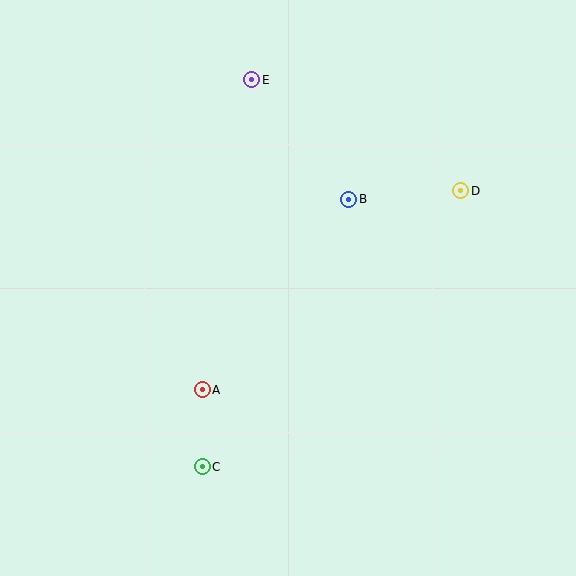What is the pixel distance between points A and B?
The distance between A and B is 240 pixels.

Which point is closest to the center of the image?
Point B at (349, 199) is closest to the center.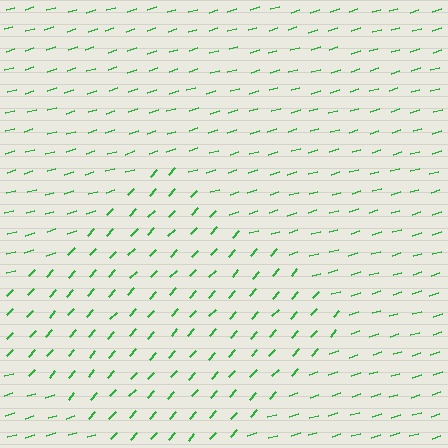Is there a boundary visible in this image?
Yes, there is a texture boundary formed by a change in line orientation.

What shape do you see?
I see a diamond.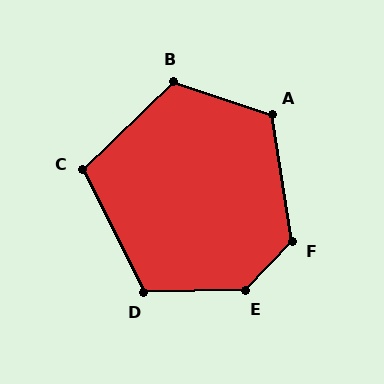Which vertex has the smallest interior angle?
C, at approximately 108 degrees.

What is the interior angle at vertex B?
Approximately 118 degrees (obtuse).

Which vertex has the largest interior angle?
E, at approximately 135 degrees.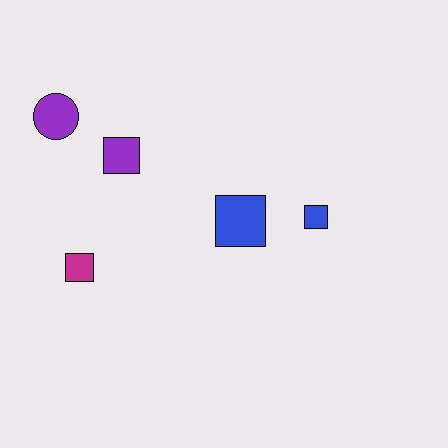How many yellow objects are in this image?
There are no yellow objects.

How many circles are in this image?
There is 1 circle.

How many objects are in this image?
There are 5 objects.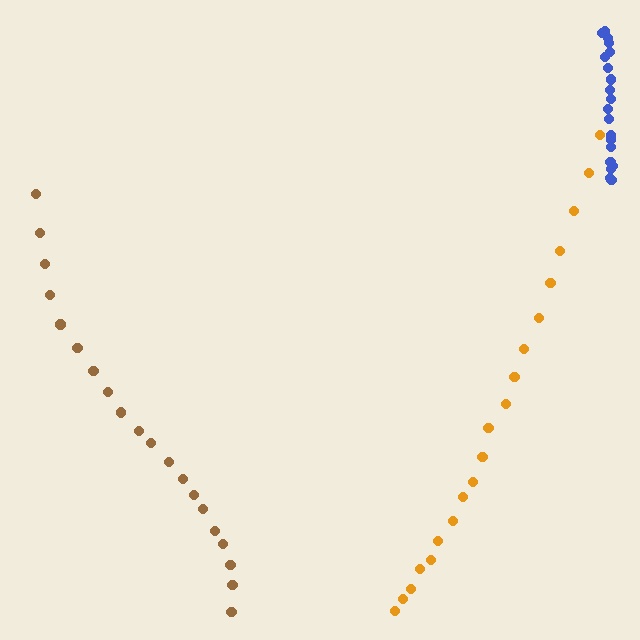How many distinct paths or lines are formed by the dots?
There are 3 distinct paths.